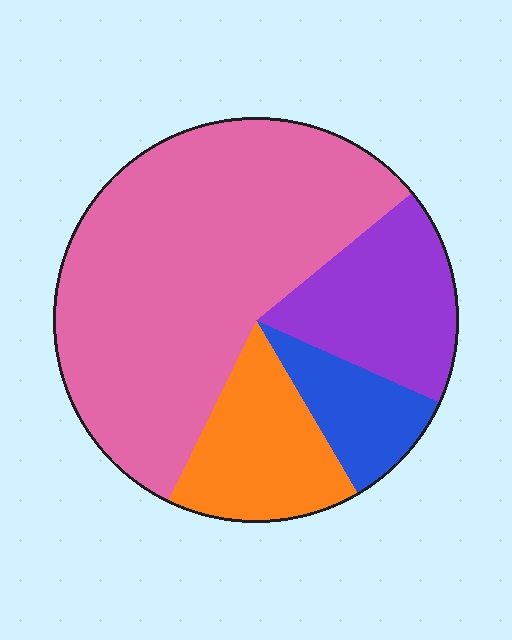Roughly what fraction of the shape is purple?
Purple takes up about one sixth (1/6) of the shape.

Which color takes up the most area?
Pink, at roughly 55%.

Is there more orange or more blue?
Orange.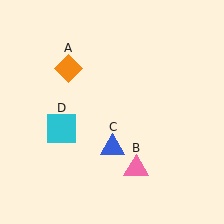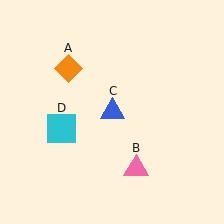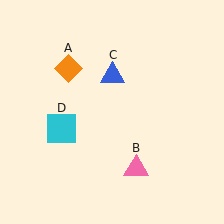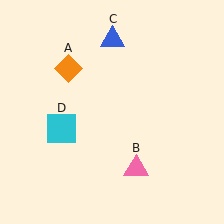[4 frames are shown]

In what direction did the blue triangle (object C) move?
The blue triangle (object C) moved up.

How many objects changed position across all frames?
1 object changed position: blue triangle (object C).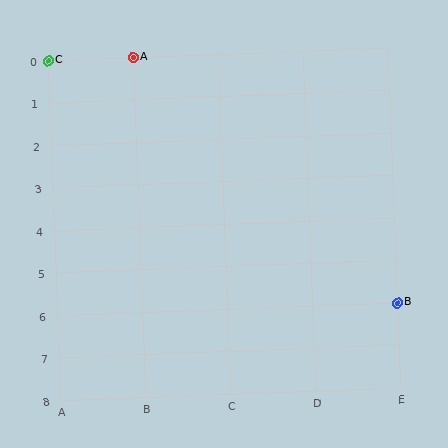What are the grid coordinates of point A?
Point A is at grid coordinates (B, 0).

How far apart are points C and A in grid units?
Points C and A are 1 column apart.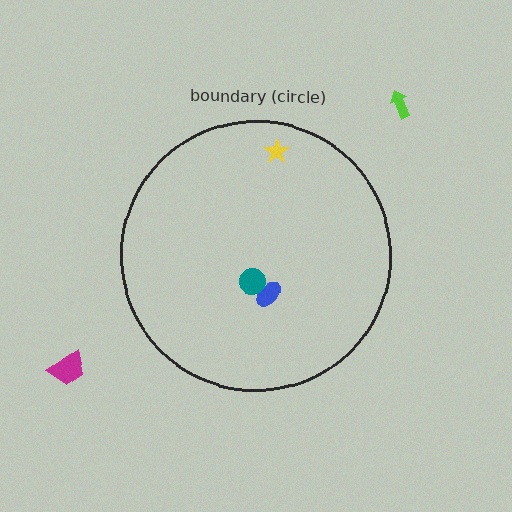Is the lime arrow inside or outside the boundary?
Outside.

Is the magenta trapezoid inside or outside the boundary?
Outside.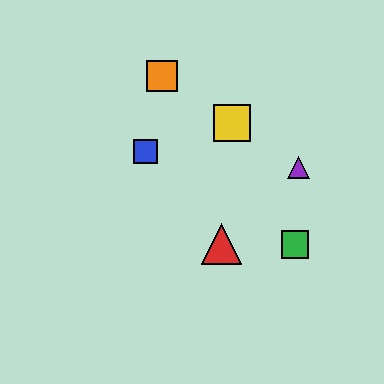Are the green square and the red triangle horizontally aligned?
Yes, both are at y≈244.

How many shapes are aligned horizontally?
2 shapes (the red triangle, the green square) are aligned horizontally.